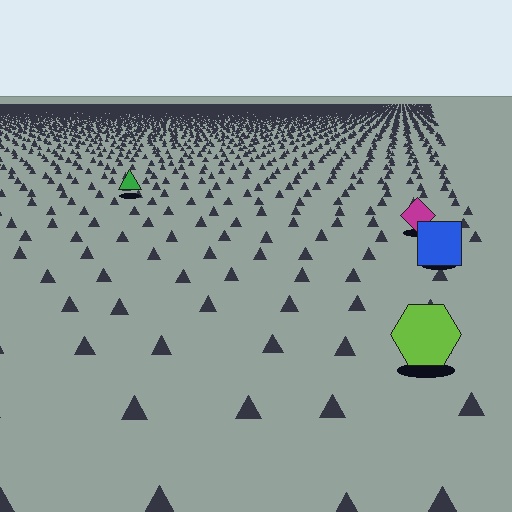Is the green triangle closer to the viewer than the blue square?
No. The blue square is closer — you can tell from the texture gradient: the ground texture is coarser near it.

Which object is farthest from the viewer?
The green triangle is farthest from the viewer. It appears smaller and the ground texture around it is denser.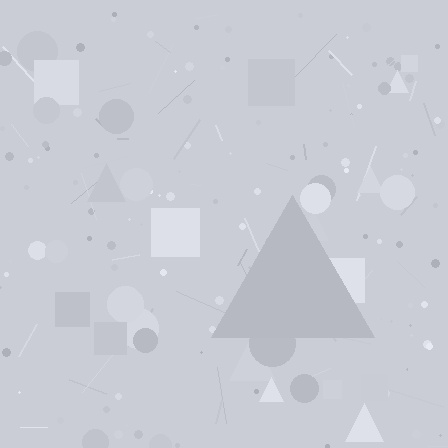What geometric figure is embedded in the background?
A triangle is embedded in the background.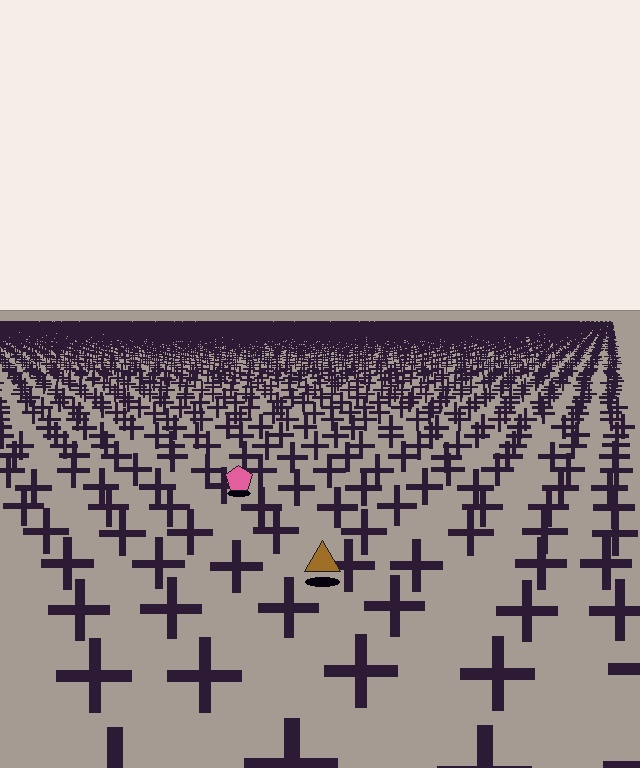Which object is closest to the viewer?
The brown triangle is closest. The texture marks near it are larger and more spread out.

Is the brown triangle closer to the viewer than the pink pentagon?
Yes. The brown triangle is closer — you can tell from the texture gradient: the ground texture is coarser near it.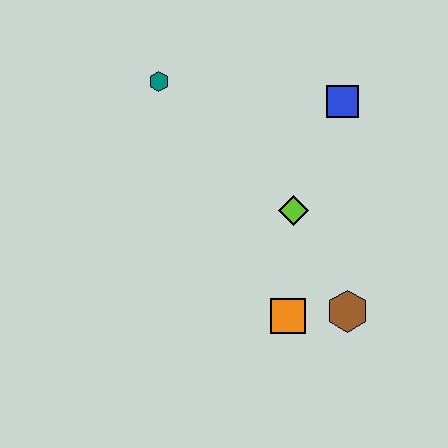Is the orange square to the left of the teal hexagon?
No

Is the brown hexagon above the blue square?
No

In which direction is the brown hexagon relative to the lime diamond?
The brown hexagon is below the lime diamond.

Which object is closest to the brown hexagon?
The orange square is closest to the brown hexagon.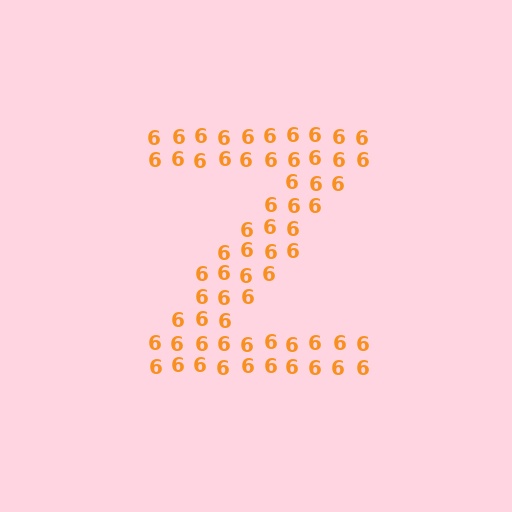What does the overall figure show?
The overall figure shows the letter Z.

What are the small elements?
The small elements are digit 6's.